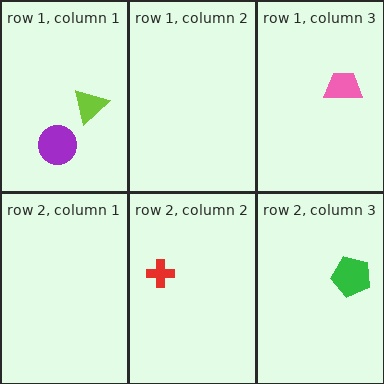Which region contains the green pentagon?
The row 2, column 3 region.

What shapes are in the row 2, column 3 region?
The green pentagon.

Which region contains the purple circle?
The row 1, column 1 region.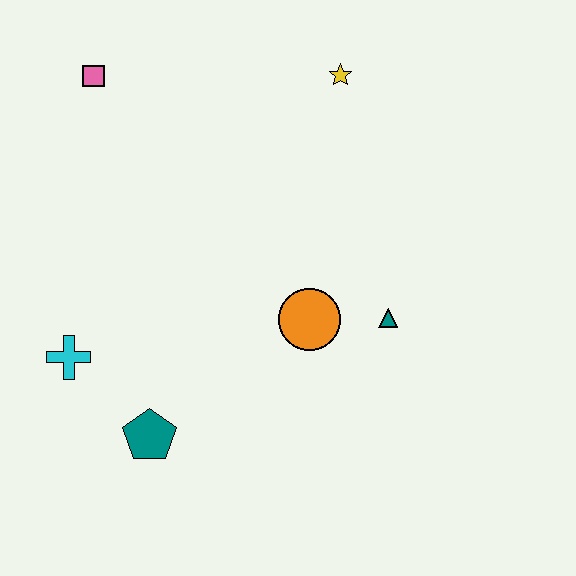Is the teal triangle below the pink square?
Yes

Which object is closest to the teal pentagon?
The cyan cross is closest to the teal pentagon.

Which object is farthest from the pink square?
The teal triangle is farthest from the pink square.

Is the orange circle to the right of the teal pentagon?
Yes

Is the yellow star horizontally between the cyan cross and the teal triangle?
Yes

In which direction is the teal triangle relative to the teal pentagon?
The teal triangle is to the right of the teal pentagon.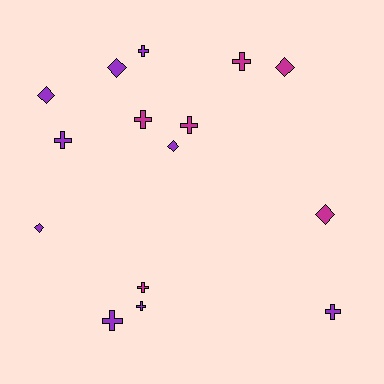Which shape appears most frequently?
Cross, with 9 objects.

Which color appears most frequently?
Purple, with 9 objects.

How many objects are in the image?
There are 15 objects.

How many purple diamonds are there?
There are 4 purple diamonds.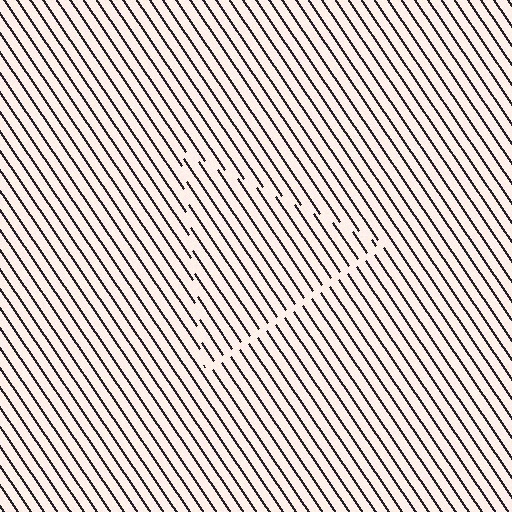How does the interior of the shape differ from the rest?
The interior of the shape contains the same grating, shifted by half a period — the contour is defined by the phase discontinuity where line-ends from the inner and outer gratings abut.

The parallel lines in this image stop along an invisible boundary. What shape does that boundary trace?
An illusory triangle. The interior of the shape contains the same grating, shifted by half a period — the contour is defined by the phase discontinuity where line-ends from the inner and outer gratings abut.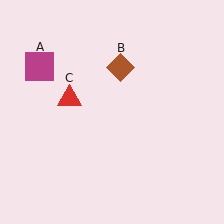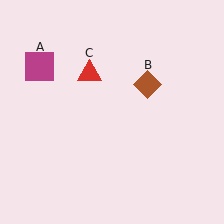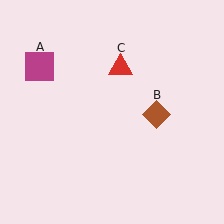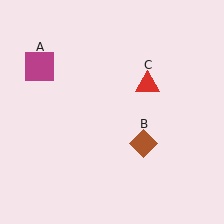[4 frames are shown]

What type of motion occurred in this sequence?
The brown diamond (object B), red triangle (object C) rotated clockwise around the center of the scene.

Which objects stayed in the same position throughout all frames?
Magenta square (object A) remained stationary.